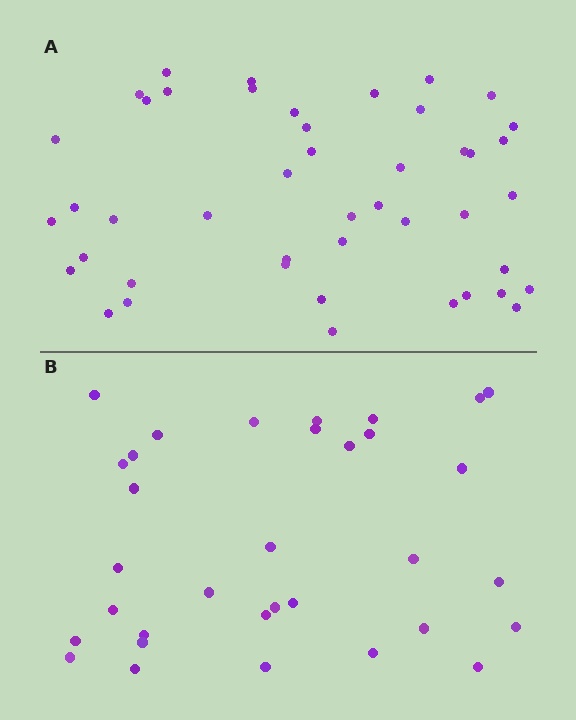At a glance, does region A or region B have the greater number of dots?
Region A (the top region) has more dots.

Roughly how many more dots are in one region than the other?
Region A has roughly 12 or so more dots than region B.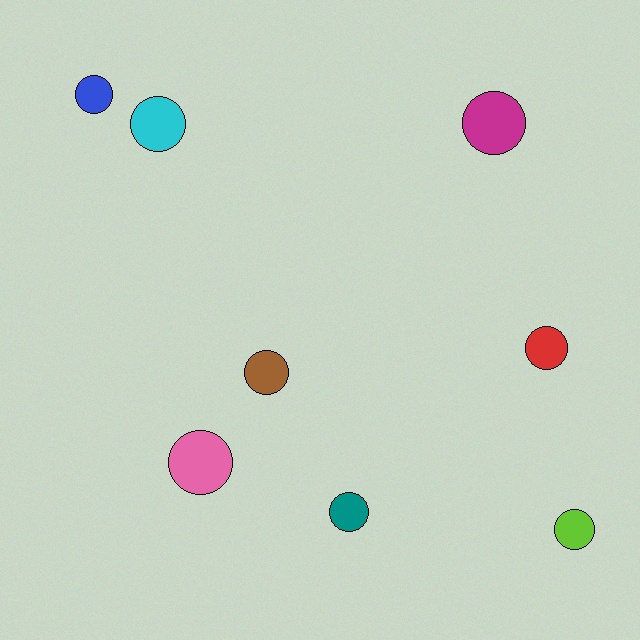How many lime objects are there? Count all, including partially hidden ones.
There is 1 lime object.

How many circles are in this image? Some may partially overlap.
There are 8 circles.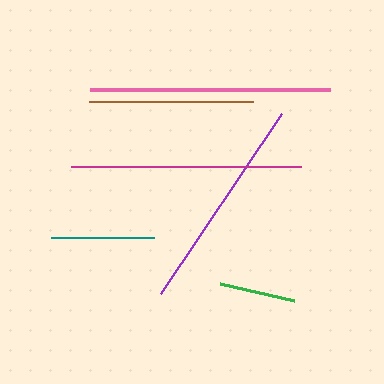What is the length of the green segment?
The green segment is approximately 76 pixels long.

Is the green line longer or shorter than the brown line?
The brown line is longer than the green line.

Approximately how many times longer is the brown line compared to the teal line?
The brown line is approximately 1.6 times the length of the teal line.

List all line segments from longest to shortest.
From longest to shortest: pink, magenta, purple, brown, teal, green.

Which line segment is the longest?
The pink line is the longest at approximately 241 pixels.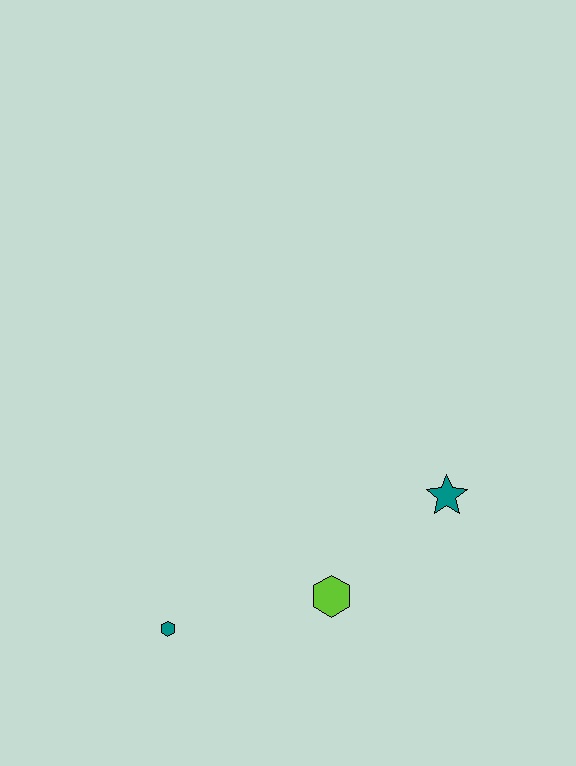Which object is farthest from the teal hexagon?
The teal star is farthest from the teal hexagon.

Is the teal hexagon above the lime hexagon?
No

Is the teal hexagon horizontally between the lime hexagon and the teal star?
No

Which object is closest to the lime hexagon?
The teal star is closest to the lime hexagon.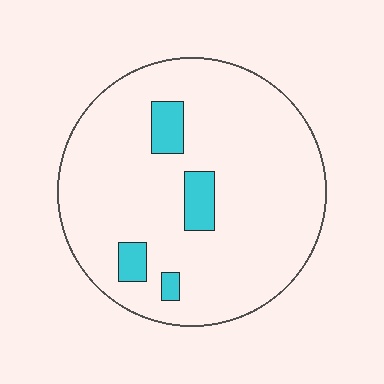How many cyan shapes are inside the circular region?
4.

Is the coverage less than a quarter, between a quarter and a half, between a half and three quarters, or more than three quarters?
Less than a quarter.